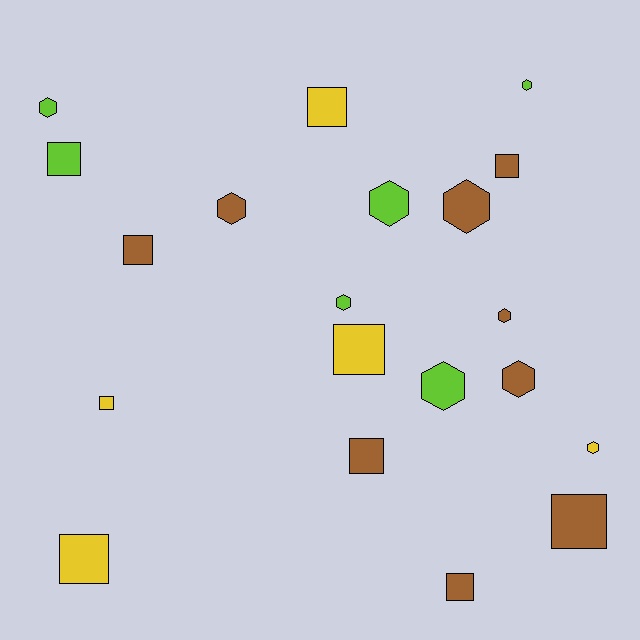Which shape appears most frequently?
Square, with 10 objects.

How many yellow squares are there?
There are 4 yellow squares.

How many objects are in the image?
There are 20 objects.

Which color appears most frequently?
Brown, with 9 objects.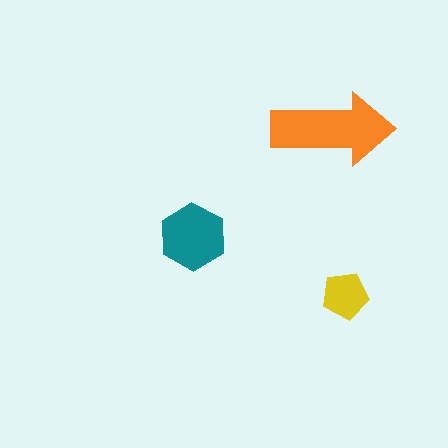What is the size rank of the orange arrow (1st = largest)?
1st.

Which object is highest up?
The orange arrow is topmost.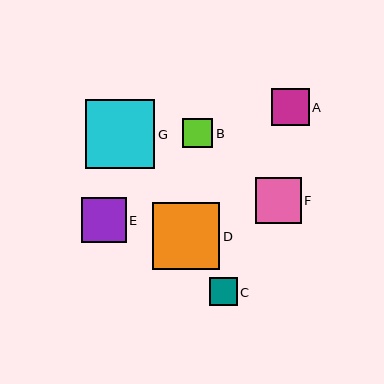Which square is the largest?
Square G is the largest with a size of approximately 69 pixels.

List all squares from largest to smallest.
From largest to smallest: G, D, F, E, A, B, C.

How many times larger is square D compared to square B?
Square D is approximately 2.2 times the size of square B.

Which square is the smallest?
Square C is the smallest with a size of approximately 28 pixels.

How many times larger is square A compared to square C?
Square A is approximately 1.3 times the size of square C.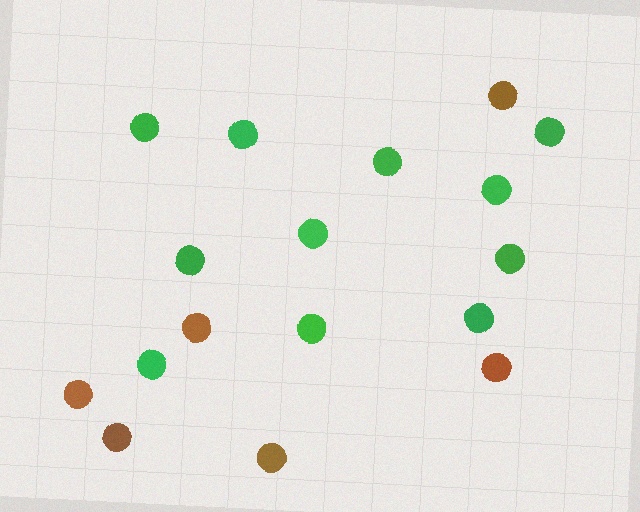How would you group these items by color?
There are 2 groups: one group of brown circles (6) and one group of green circles (11).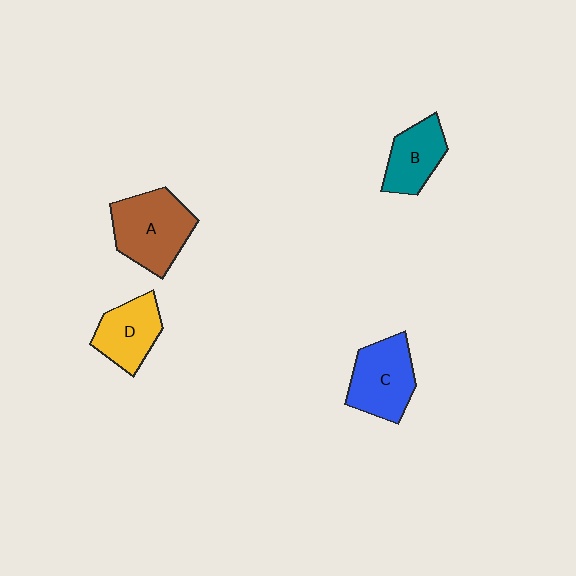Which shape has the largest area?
Shape A (brown).